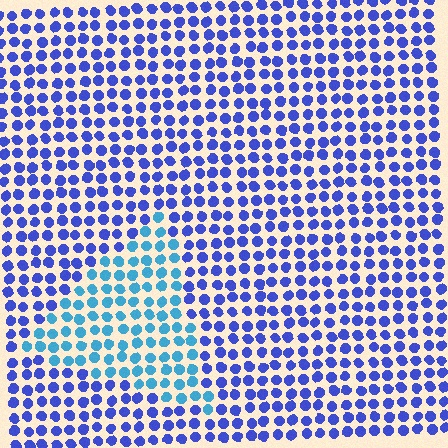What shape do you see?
I see a triangle.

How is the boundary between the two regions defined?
The boundary is defined purely by a slight shift in hue (about 38 degrees). Spacing, size, and orientation are identical on both sides.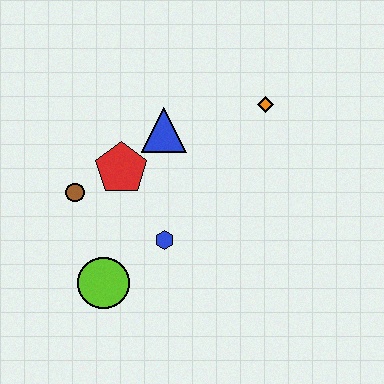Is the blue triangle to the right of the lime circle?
Yes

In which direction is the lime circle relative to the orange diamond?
The lime circle is below the orange diamond.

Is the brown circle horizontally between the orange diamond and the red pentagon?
No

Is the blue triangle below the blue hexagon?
No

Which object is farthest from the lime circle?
The orange diamond is farthest from the lime circle.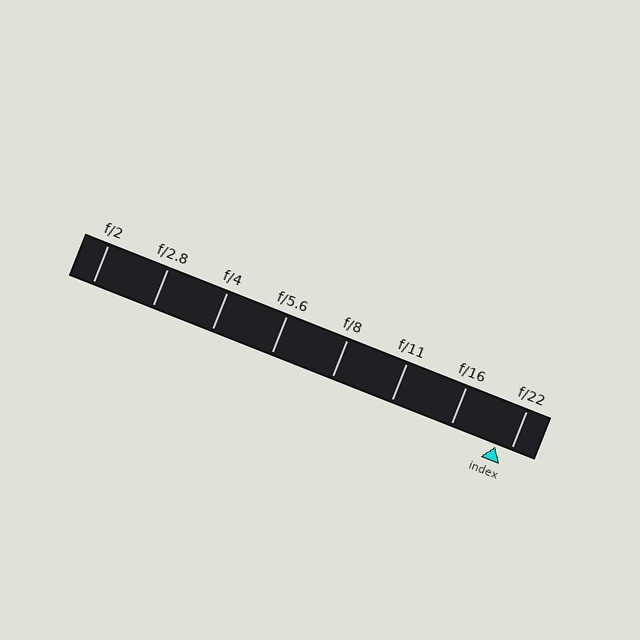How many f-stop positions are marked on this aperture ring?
There are 8 f-stop positions marked.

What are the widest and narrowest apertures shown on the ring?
The widest aperture shown is f/2 and the narrowest is f/22.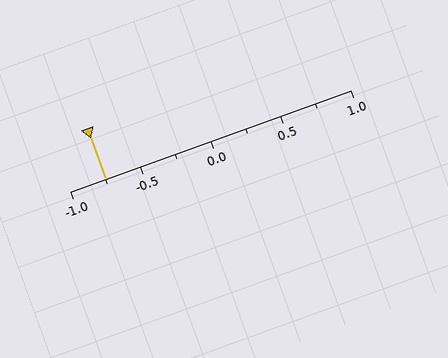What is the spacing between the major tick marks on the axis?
The major ticks are spaced 0.5 apart.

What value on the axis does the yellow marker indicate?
The marker indicates approximately -0.75.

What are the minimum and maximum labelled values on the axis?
The axis runs from -1.0 to 1.0.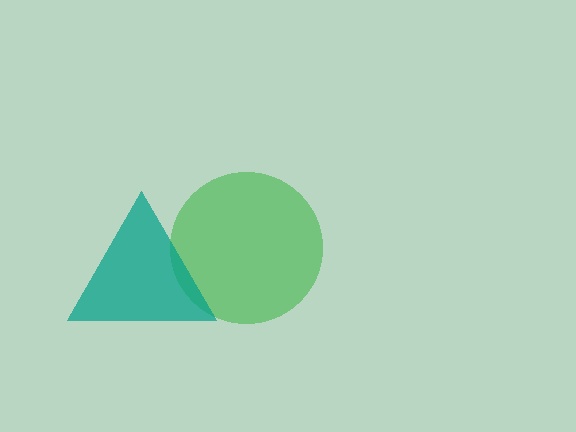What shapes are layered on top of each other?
The layered shapes are: a green circle, a teal triangle.